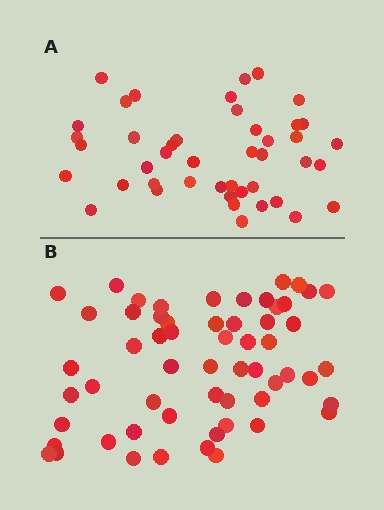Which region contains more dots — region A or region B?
Region B (the bottom region) has more dots.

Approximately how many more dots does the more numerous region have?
Region B has approximately 15 more dots than region A.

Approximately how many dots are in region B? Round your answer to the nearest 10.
About 60 dots. (The exact count is 58, which rounds to 60.)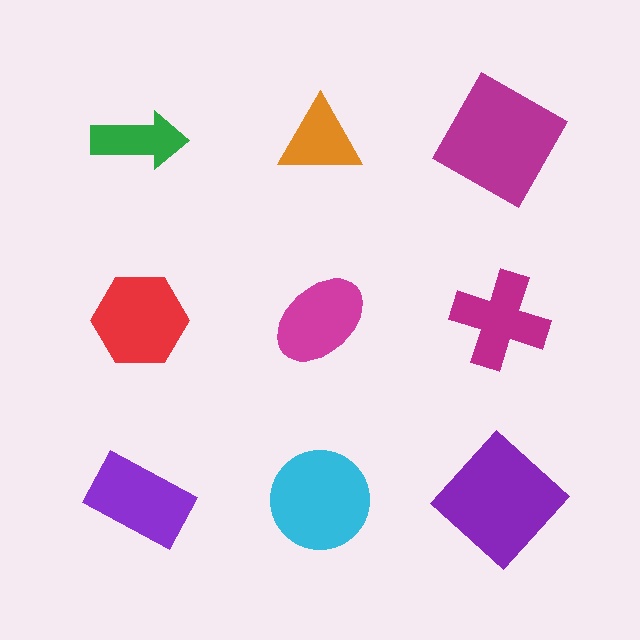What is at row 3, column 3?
A purple diamond.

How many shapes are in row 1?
3 shapes.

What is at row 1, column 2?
An orange triangle.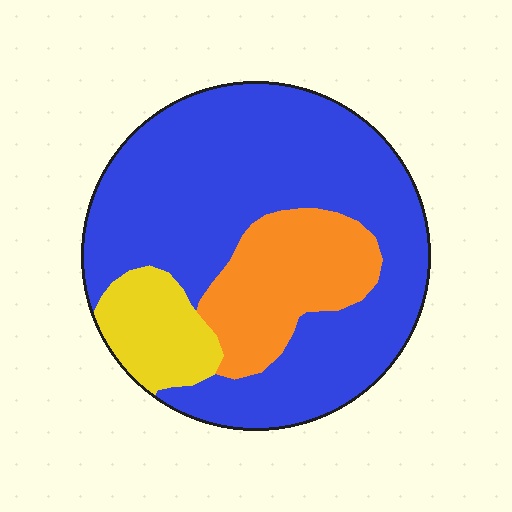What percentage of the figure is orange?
Orange takes up about one fifth (1/5) of the figure.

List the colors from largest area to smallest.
From largest to smallest: blue, orange, yellow.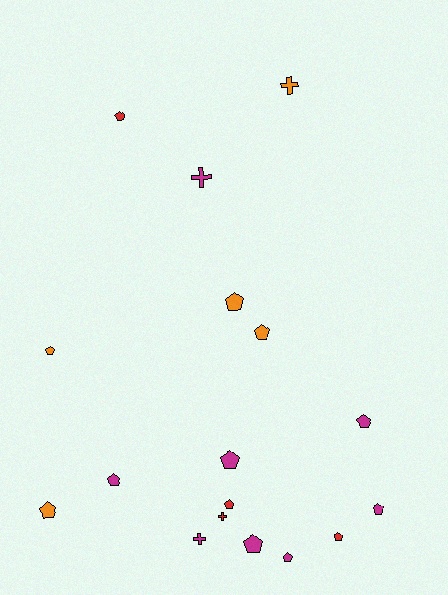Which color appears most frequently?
Magenta, with 8 objects.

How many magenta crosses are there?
There are 2 magenta crosses.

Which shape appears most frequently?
Pentagon, with 13 objects.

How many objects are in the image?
There are 17 objects.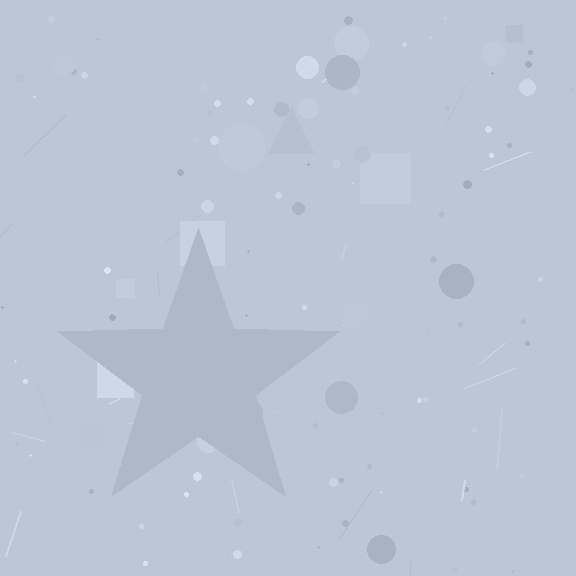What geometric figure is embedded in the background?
A star is embedded in the background.